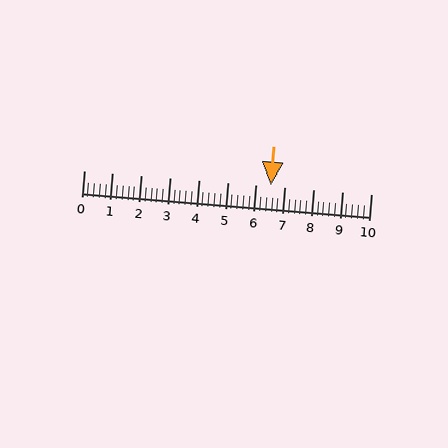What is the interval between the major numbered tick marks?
The major tick marks are spaced 1 units apart.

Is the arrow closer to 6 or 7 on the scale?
The arrow is closer to 7.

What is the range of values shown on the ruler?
The ruler shows values from 0 to 10.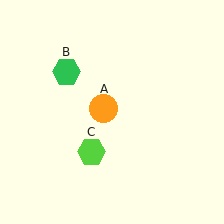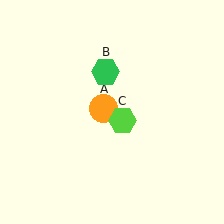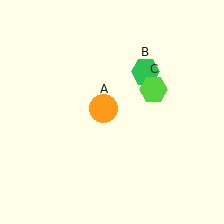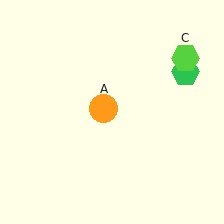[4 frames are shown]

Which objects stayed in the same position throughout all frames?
Orange circle (object A) remained stationary.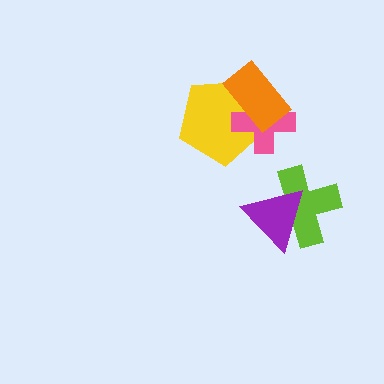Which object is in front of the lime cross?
The purple triangle is in front of the lime cross.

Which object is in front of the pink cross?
The orange rectangle is in front of the pink cross.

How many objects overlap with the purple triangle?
1 object overlaps with the purple triangle.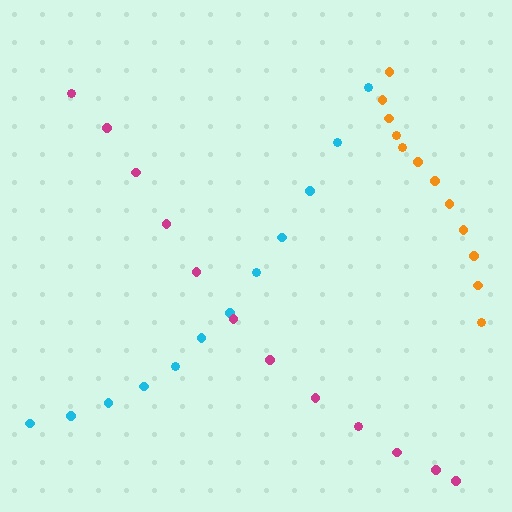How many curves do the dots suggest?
There are 3 distinct paths.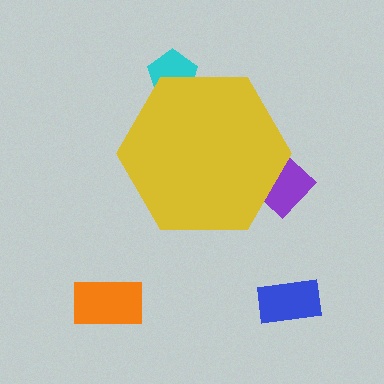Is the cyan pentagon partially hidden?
Yes, the cyan pentagon is partially hidden behind the yellow hexagon.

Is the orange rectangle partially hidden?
No, the orange rectangle is fully visible.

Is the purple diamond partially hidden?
Yes, the purple diamond is partially hidden behind the yellow hexagon.